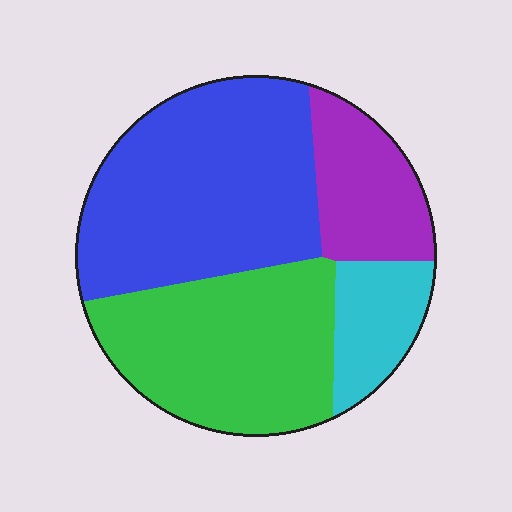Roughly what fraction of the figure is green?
Green covers roughly 35% of the figure.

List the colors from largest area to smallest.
From largest to smallest: blue, green, purple, cyan.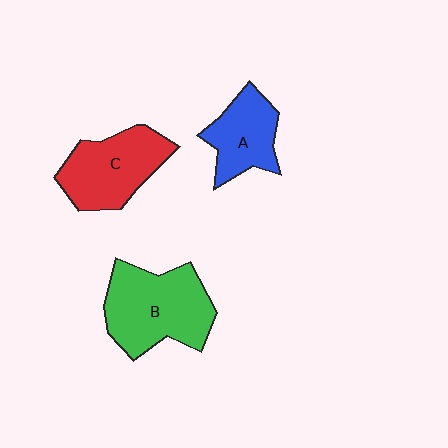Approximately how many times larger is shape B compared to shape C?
Approximately 1.2 times.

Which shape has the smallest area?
Shape A (blue).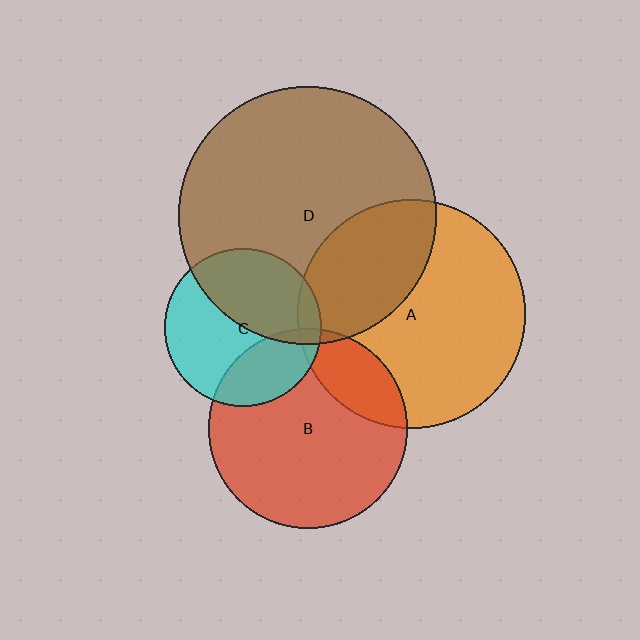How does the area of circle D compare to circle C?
Approximately 2.7 times.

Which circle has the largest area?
Circle D (brown).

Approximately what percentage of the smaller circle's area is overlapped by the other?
Approximately 5%.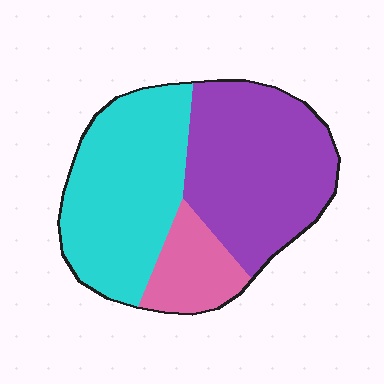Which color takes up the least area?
Pink, at roughly 15%.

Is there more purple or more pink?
Purple.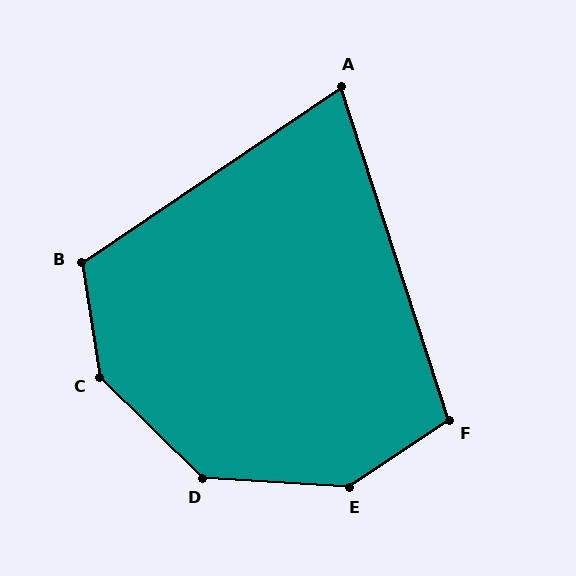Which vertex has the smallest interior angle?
A, at approximately 74 degrees.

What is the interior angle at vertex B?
Approximately 115 degrees (obtuse).